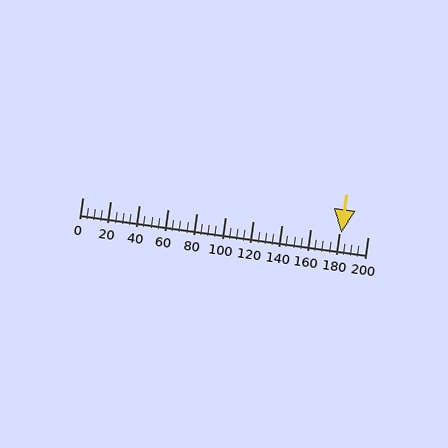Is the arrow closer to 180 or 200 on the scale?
The arrow is closer to 180.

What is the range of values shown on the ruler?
The ruler shows values from 0 to 200.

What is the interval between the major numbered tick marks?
The major tick marks are spaced 20 units apart.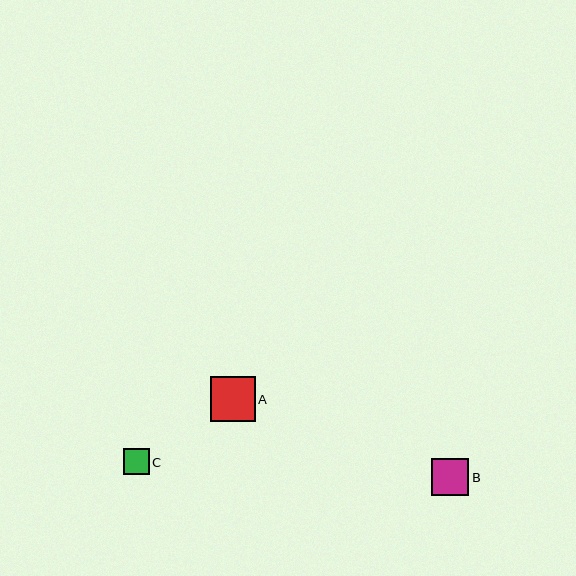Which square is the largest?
Square A is the largest with a size of approximately 45 pixels.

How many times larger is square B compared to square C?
Square B is approximately 1.4 times the size of square C.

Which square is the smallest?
Square C is the smallest with a size of approximately 26 pixels.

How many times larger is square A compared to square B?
Square A is approximately 1.2 times the size of square B.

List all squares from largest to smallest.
From largest to smallest: A, B, C.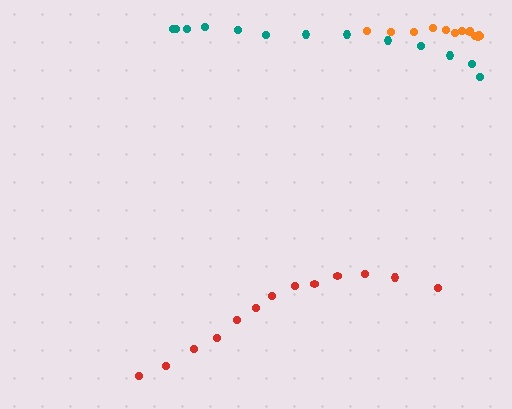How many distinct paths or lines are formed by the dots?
There are 3 distinct paths.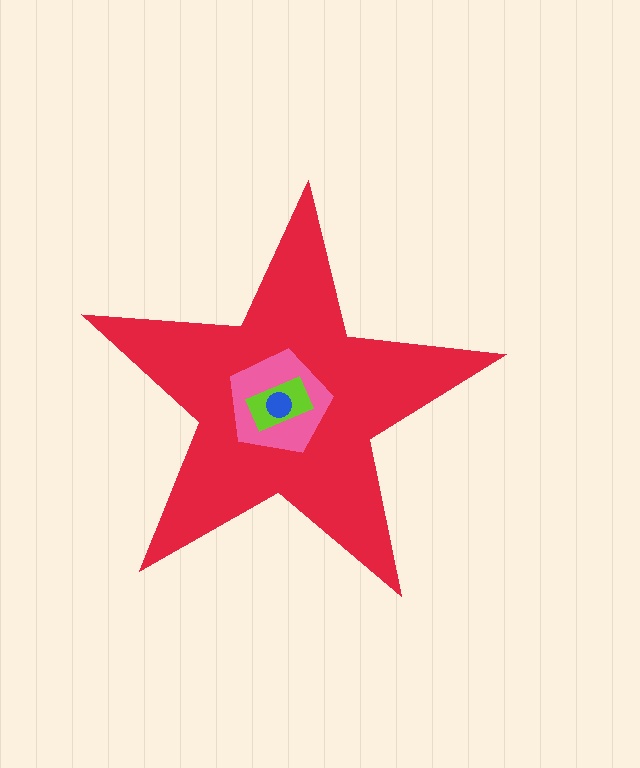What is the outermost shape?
The red star.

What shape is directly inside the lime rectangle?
The blue circle.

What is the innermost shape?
The blue circle.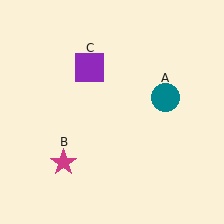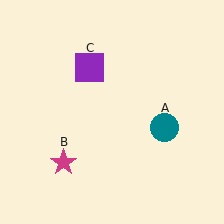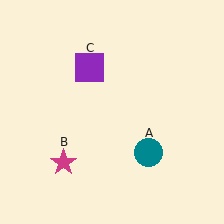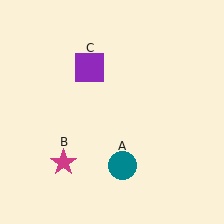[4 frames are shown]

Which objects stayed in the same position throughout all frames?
Magenta star (object B) and purple square (object C) remained stationary.